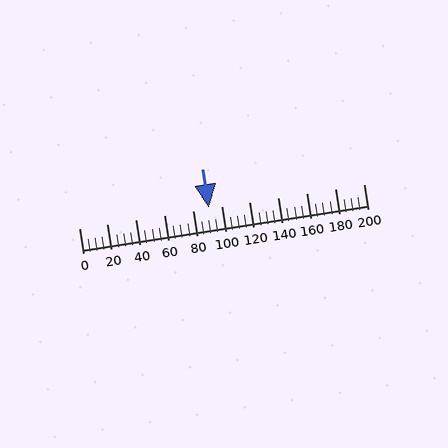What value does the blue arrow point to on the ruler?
The blue arrow points to approximately 91.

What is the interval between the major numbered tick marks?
The major tick marks are spaced 20 units apart.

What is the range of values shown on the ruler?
The ruler shows values from 0 to 200.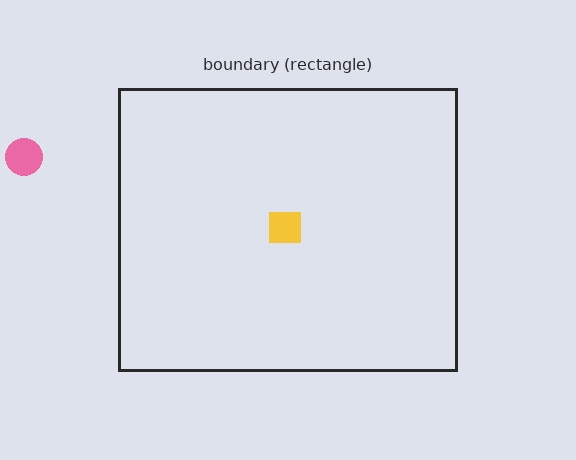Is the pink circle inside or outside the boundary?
Outside.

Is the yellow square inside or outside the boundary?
Inside.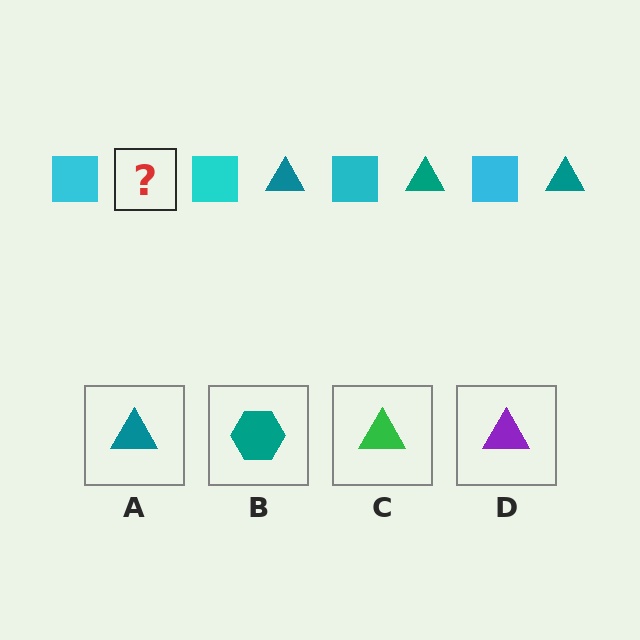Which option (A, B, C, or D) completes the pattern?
A.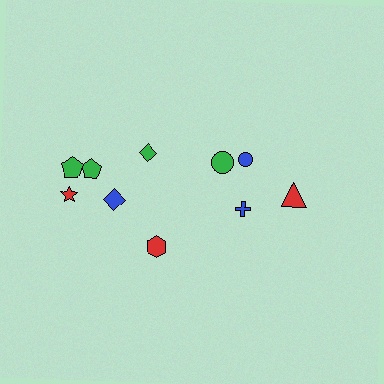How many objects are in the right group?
There are 4 objects.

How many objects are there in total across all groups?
There are 10 objects.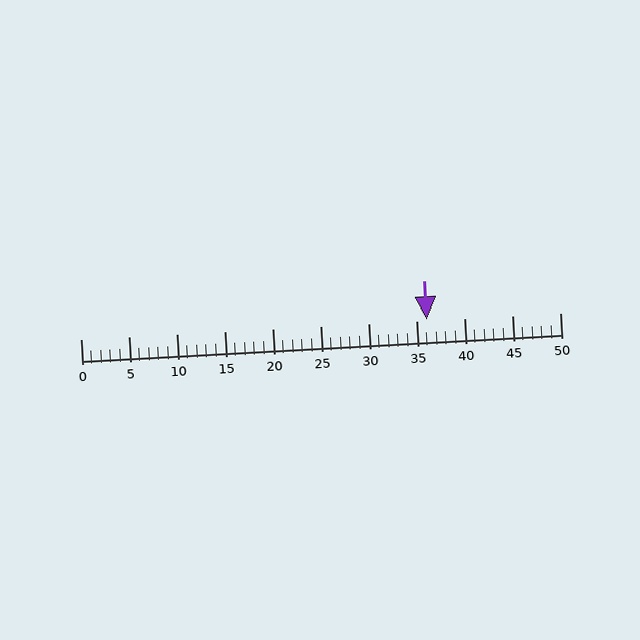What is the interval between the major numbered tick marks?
The major tick marks are spaced 5 units apart.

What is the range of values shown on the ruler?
The ruler shows values from 0 to 50.